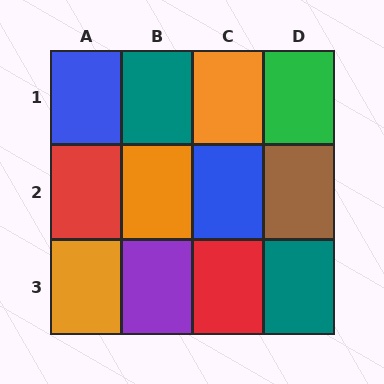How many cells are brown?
1 cell is brown.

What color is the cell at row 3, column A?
Orange.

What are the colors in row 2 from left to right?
Red, orange, blue, brown.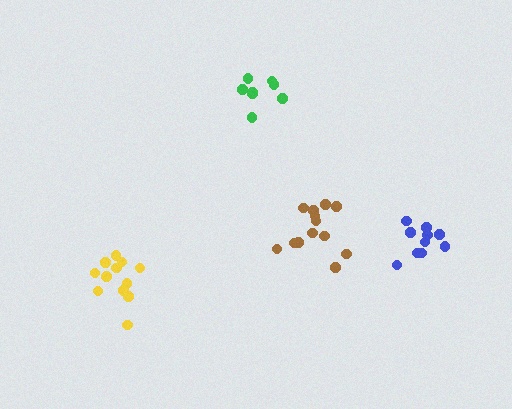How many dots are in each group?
Group 1: 13 dots, Group 2: 12 dots, Group 3: 8 dots, Group 4: 10 dots (43 total).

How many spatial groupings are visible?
There are 4 spatial groupings.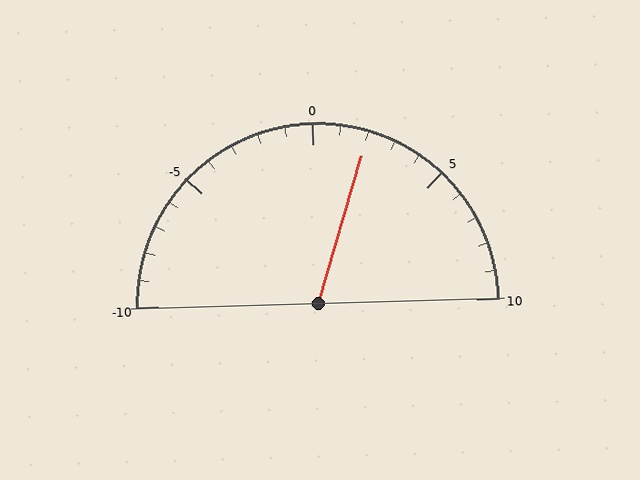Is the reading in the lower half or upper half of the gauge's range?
The reading is in the upper half of the range (-10 to 10).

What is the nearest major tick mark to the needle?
The nearest major tick mark is 0.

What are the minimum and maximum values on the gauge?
The gauge ranges from -10 to 10.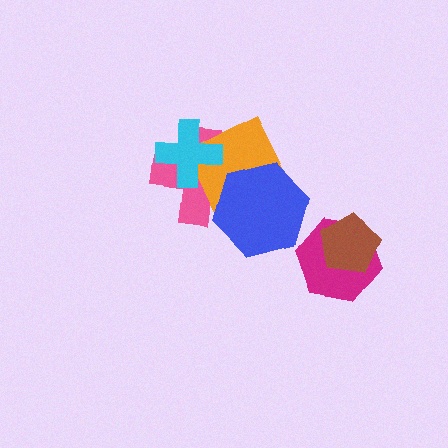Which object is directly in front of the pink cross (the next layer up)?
The orange square is directly in front of the pink cross.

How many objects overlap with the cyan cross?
2 objects overlap with the cyan cross.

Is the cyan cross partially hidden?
No, no other shape covers it.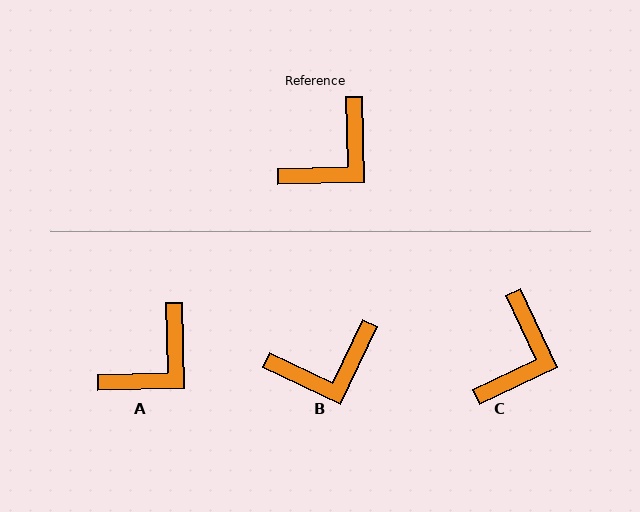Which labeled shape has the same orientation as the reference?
A.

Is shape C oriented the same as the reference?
No, it is off by about 24 degrees.